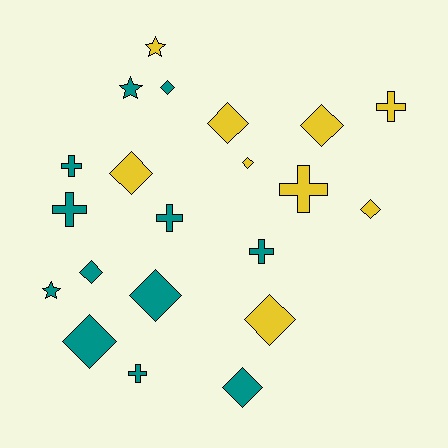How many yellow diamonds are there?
There are 6 yellow diamonds.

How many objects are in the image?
There are 21 objects.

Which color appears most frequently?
Teal, with 12 objects.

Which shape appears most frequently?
Diamond, with 11 objects.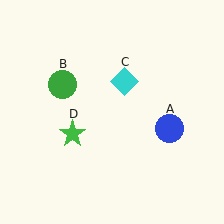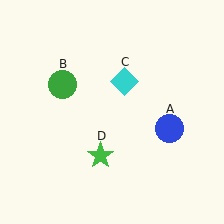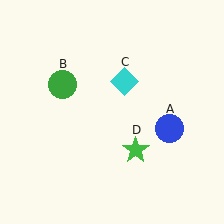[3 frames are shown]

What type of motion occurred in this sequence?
The green star (object D) rotated counterclockwise around the center of the scene.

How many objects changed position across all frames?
1 object changed position: green star (object D).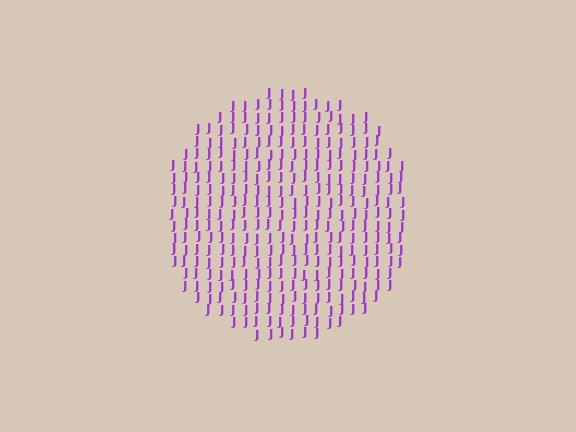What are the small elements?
The small elements are letter J's.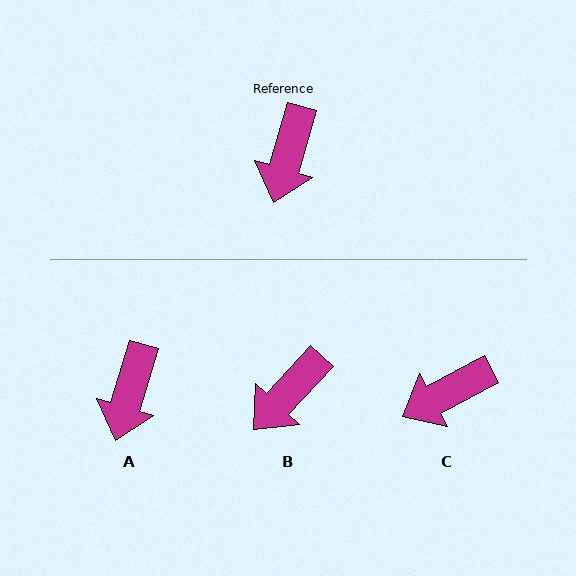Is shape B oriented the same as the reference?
No, it is off by about 26 degrees.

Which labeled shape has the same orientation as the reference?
A.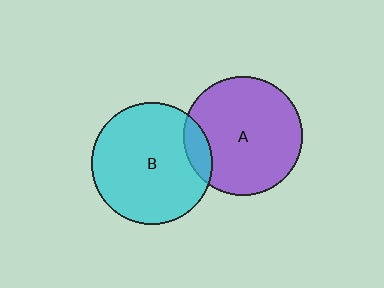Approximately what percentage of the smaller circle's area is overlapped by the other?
Approximately 10%.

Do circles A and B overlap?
Yes.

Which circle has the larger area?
Circle B (cyan).